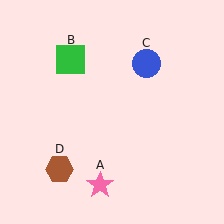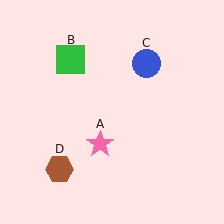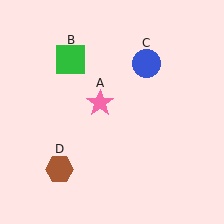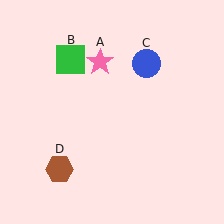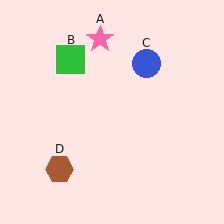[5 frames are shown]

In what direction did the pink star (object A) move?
The pink star (object A) moved up.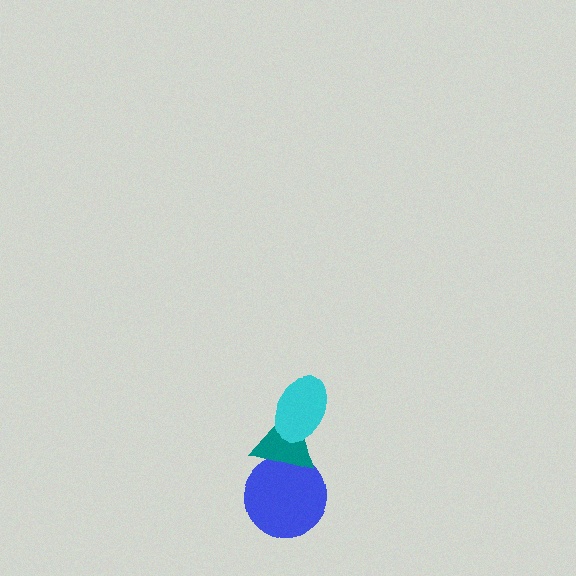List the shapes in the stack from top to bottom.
From top to bottom: the cyan ellipse, the teal triangle, the blue circle.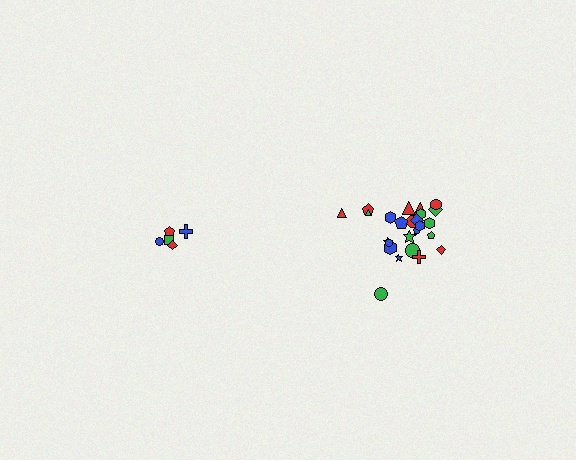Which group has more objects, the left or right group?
The right group.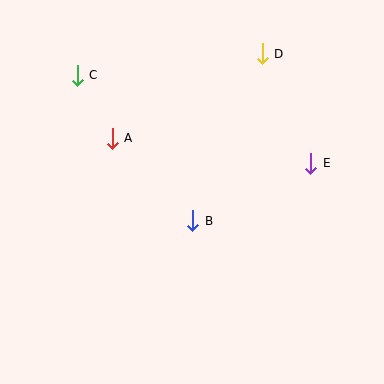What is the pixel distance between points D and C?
The distance between D and C is 186 pixels.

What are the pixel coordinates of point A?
Point A is at (112, 138).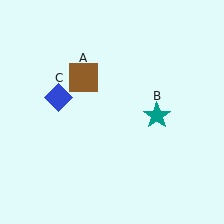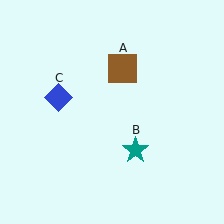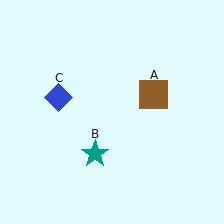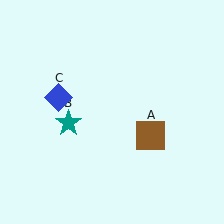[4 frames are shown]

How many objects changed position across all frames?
2 objects changed position: brown square (object A), teal star (object B).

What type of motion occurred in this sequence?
The brown square (object A), teal star (object B) rotated clockwise around the center of the scene.